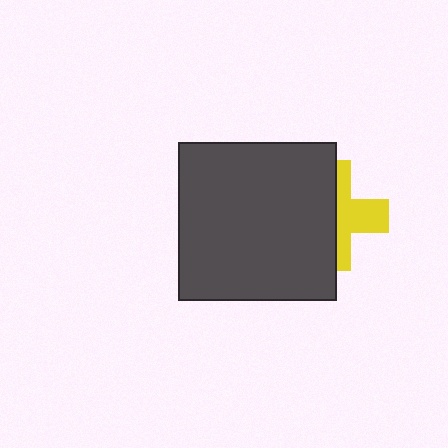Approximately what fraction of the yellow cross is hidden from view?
Roughly 56% of the yellow cross is hidden behind the dark gray square.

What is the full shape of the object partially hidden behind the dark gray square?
The partially hidden object is a yellow cross.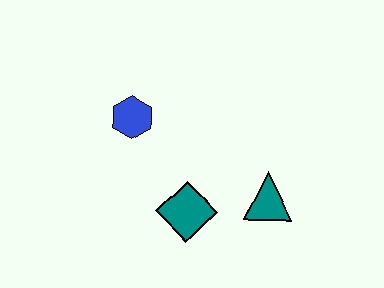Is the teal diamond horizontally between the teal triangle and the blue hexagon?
Yes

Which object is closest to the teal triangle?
The teal diamond is closest to the teal triangle.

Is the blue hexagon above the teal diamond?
Yes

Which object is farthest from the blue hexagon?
The teal triangle is farthest from the blue hexagon.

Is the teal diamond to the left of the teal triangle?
Yes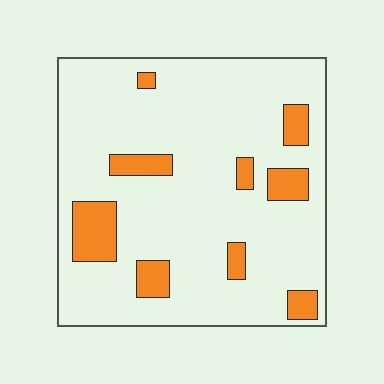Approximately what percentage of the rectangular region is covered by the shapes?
Approximately 15%.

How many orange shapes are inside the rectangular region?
9.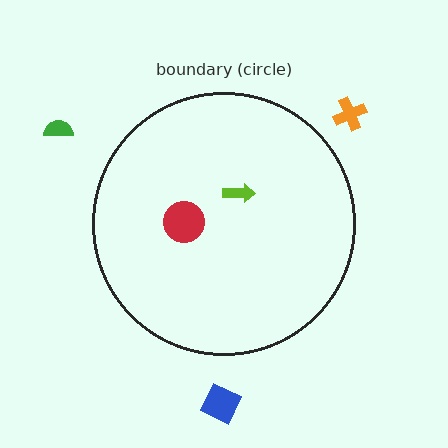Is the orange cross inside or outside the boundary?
Outside.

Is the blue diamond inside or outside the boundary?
Outside.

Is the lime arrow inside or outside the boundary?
Inside.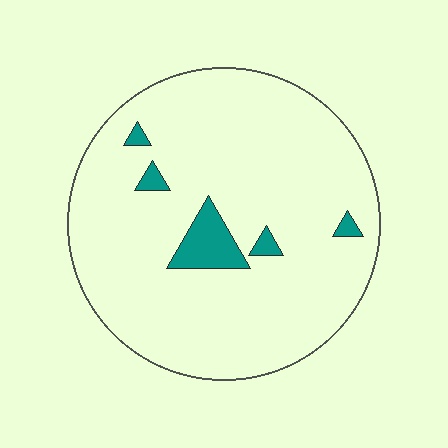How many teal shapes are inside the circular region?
5.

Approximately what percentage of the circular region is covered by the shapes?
Approximately 5%.